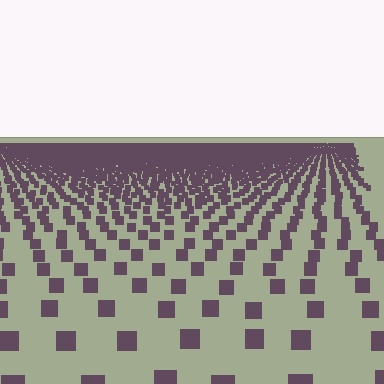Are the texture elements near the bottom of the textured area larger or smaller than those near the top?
Larger. Near the bottom, elements are closer to the viewer and appear at a bigger on-screen size.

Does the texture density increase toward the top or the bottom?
Density increases toward the top.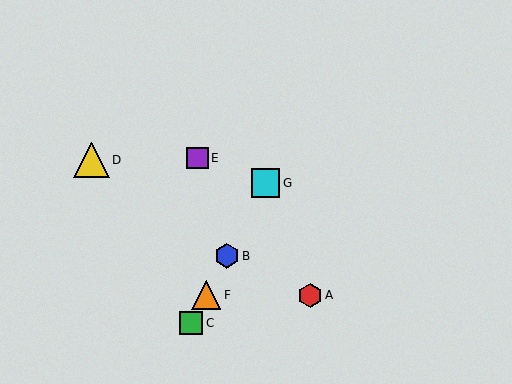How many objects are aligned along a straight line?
4 objects (B, C, F, G) are aligned along a straight line.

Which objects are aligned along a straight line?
Objects B, C, F, G are aligned along a straight line.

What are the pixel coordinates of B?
Object B is at (227, 256).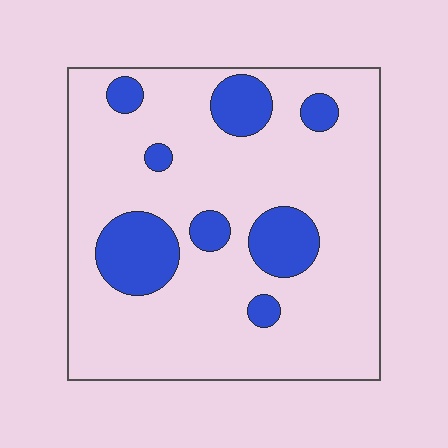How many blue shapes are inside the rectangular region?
8.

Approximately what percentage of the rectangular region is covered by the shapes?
Approximately 20%.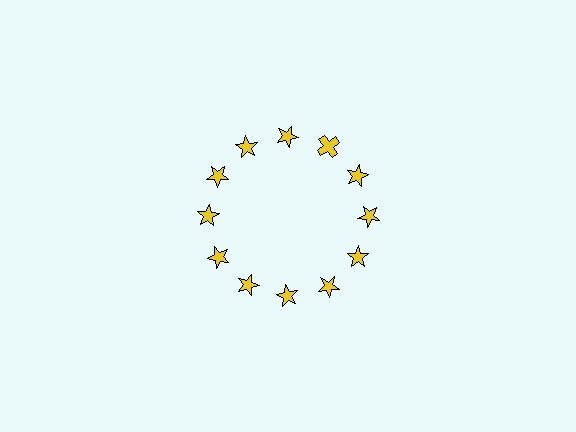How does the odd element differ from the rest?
It has a different shape: cross instead of star.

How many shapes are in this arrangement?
There are 12 shapes arranged in a ring pattern.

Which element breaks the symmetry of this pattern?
The yellow cross at roughly the 1 o'clock position breaks the symmetry. All other shapes are yellow stars.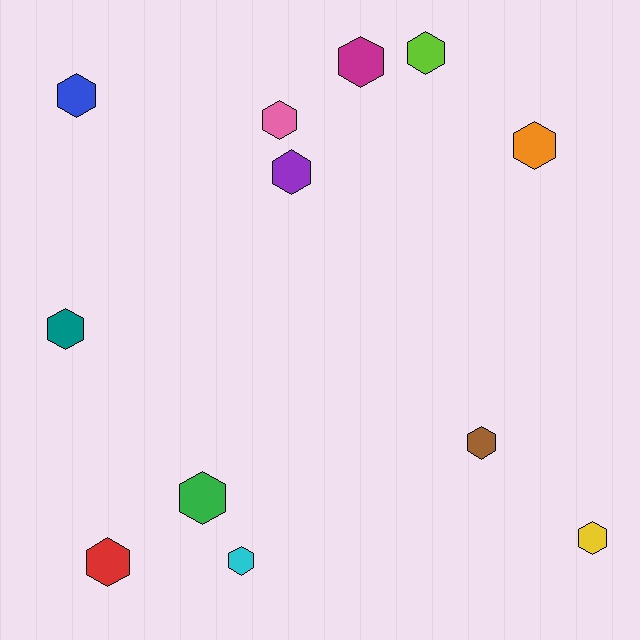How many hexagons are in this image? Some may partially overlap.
There are 12 hexagons.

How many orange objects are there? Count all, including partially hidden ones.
There is 1 orange object.